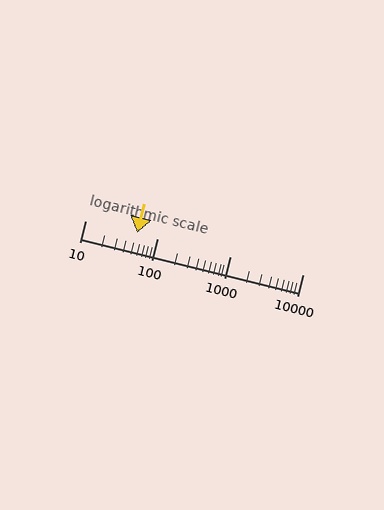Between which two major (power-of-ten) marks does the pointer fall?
The pointer is between 10 and 100.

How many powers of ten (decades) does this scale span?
The scale spans 3 decades, from 10 to 10000.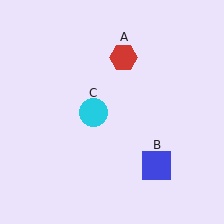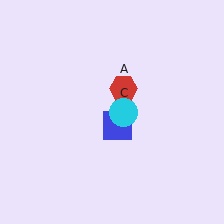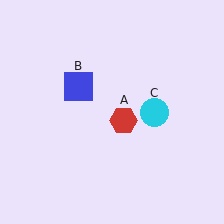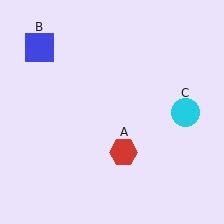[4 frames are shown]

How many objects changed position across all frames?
3 objects changed position: red hexagon (object A), blue square (object B), cyan circle (object C).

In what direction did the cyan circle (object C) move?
The cyan circle (object C) moved right.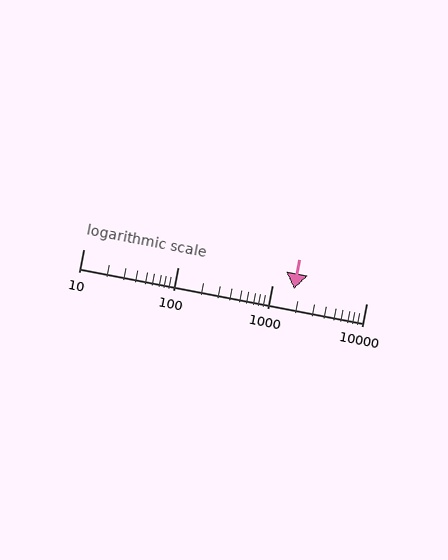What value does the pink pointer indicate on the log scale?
The pointer indicates approximately 1700.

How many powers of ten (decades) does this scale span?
The scale spans 3 decades, from 10 to 10000.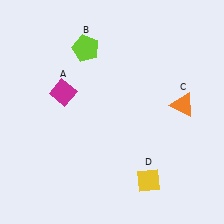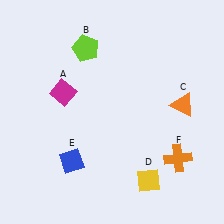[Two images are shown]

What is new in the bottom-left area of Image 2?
A blue diamond (E) was added in the bottom-left area of Image 2.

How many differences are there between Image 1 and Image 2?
There are 2 differences between the two images.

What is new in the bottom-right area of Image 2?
An orange cross (F) was added in the bottom-right area of Image 2.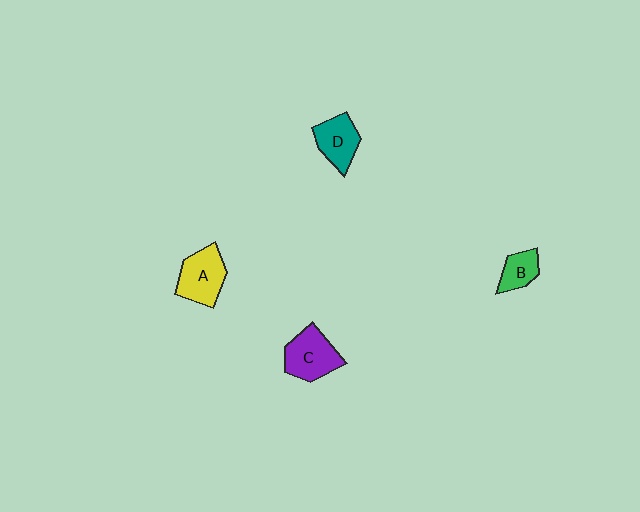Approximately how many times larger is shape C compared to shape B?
Approximately 1.7 times.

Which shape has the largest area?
Shape A (yellow).